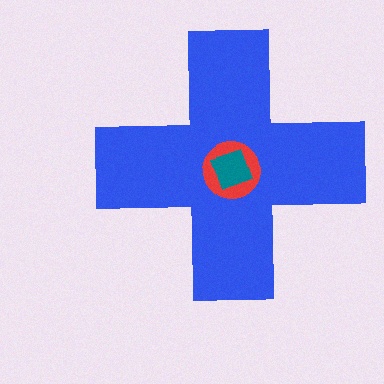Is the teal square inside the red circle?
Yes.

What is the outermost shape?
The blue cross.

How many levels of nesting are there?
3.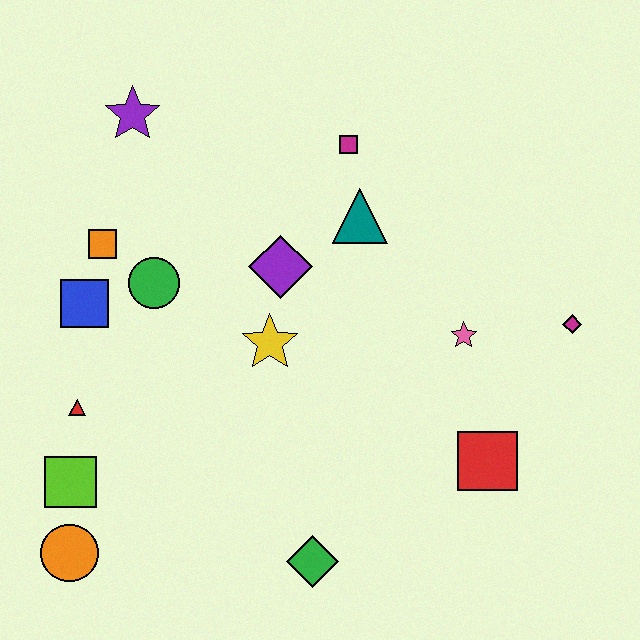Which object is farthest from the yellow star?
The magenta diamond is farthest from the yellow star.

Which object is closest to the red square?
The pink star is closest to the red square.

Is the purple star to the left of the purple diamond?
Yes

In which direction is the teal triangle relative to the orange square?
The teal triangle is to the right of the orange square.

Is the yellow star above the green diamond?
Yes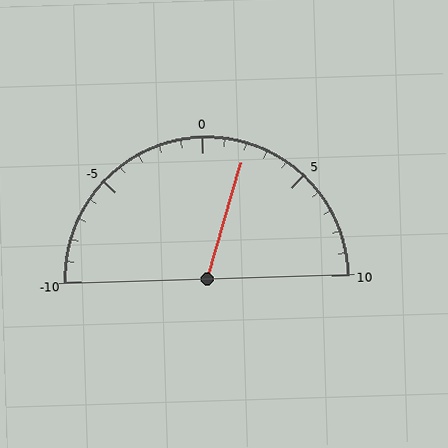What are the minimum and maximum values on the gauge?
The gauge ranges from -10 to 10.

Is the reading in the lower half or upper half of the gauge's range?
The reading is in the upper half of the range (-10 to 10).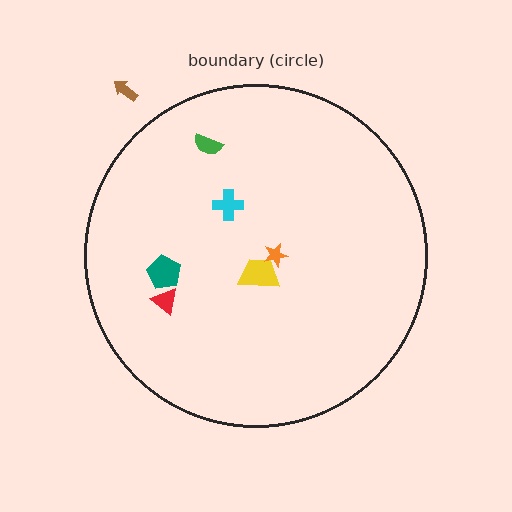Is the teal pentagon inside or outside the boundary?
Inside.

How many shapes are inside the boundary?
6 inside, 1 outside.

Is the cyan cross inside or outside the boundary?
Inside.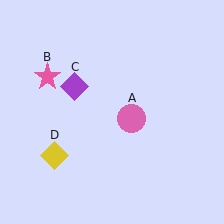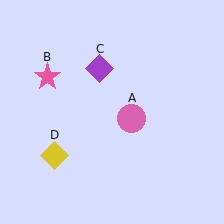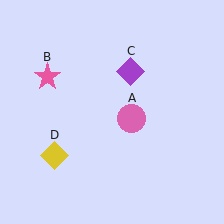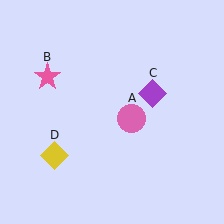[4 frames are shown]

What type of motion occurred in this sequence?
The purple diamond (object C) rotated clockwise around the center of the scene.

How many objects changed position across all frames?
1 object changed position: purple diamond (object C).